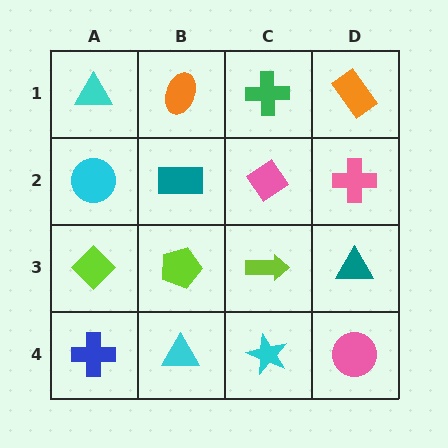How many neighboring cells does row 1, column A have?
2.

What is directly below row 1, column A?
A cyan circle.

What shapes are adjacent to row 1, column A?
A cyan circle (row 2, column A), an orange ellipse (row 1, column B).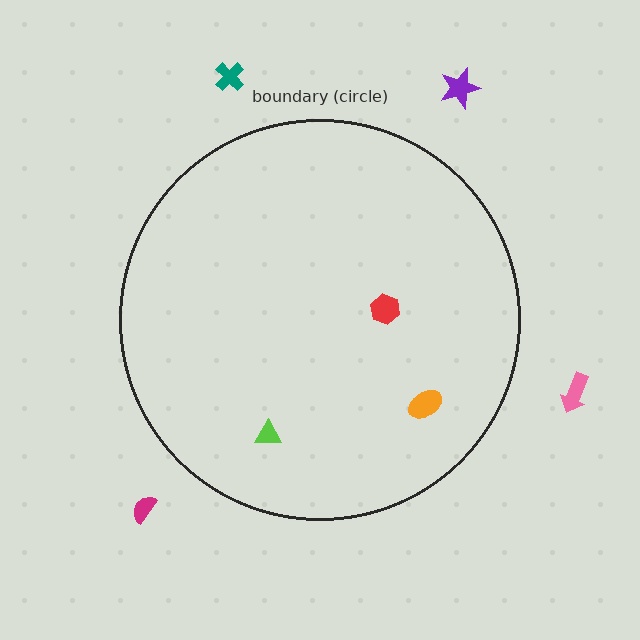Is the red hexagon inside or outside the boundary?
Inside.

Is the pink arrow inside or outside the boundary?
Outside.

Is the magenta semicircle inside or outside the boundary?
Outside.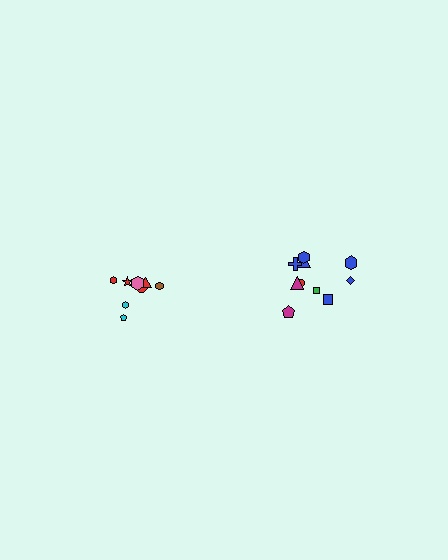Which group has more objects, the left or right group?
The right group.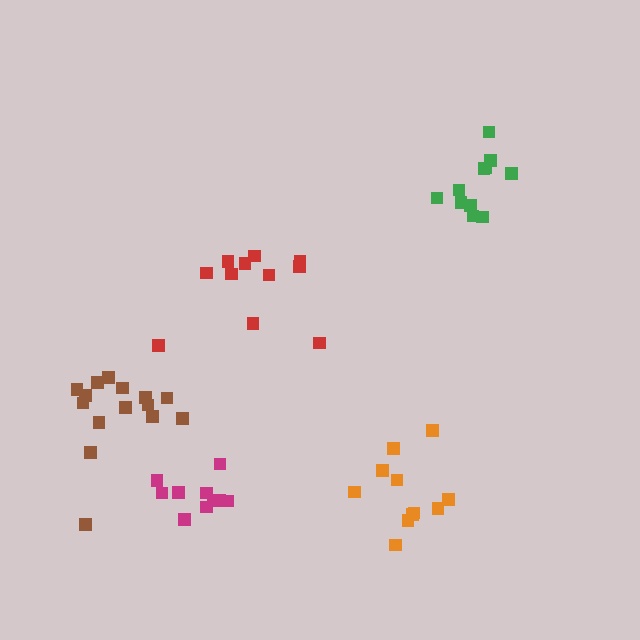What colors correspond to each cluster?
The clusters are colored: magenta, orange, green, red, brown.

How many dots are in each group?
Group 1: 10 dots, Group 2: 11 dots, Group 3: 11 dots, Group 4: 11 dots, Group 5: 15 dots (58 total).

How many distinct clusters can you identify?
There are 5 distinct clusters.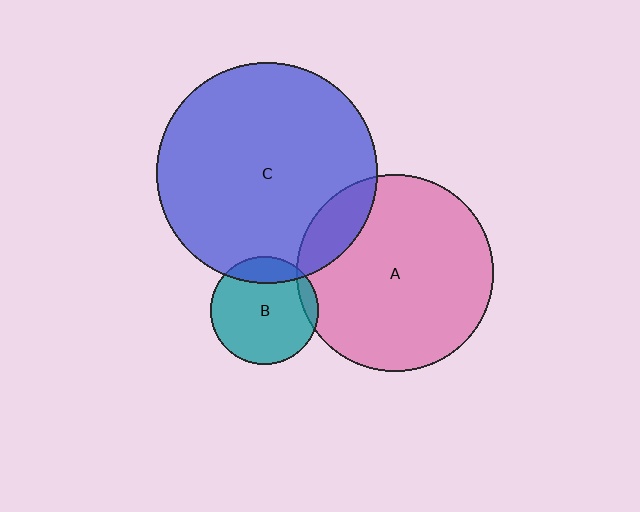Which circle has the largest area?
Circle C (blue).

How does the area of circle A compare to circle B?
Approximately 3.3 times.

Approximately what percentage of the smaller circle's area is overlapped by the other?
Approximately 10%.